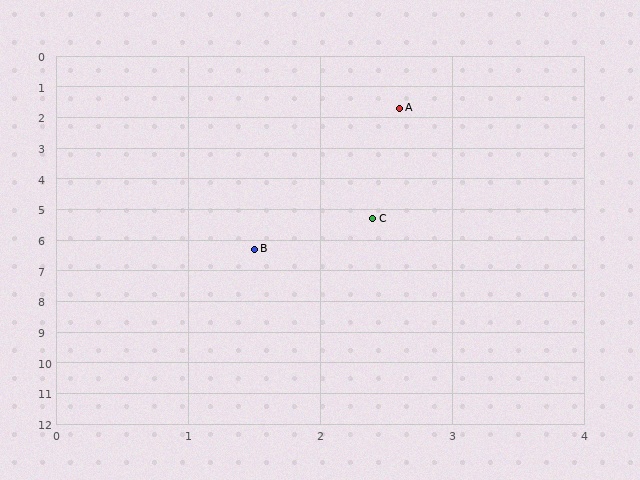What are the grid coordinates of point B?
Point B is at approximately (1.5, 6.3).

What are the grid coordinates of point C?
Point C is at approximately (2.4, 5.3).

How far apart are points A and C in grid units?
Points A and C are about 3.6 grid units apart.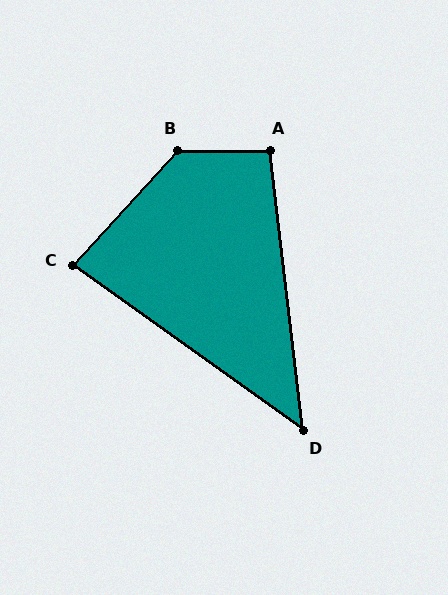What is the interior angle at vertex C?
Approximately 83 degrees (acute).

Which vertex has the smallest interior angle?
D, at approximately 48 degrees.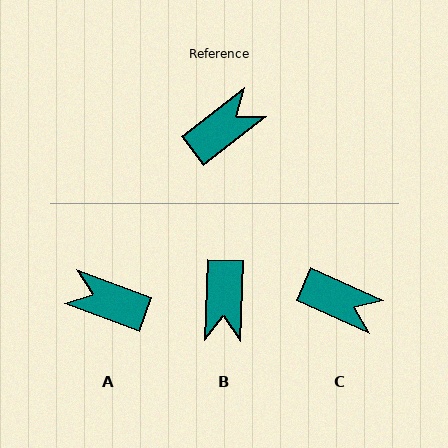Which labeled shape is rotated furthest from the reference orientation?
B, about 129 degrees away.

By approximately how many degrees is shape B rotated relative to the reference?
Approximately 129 degrees clockwise.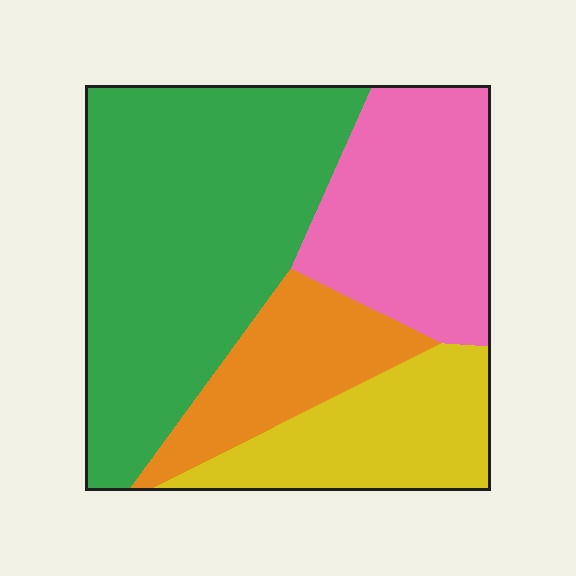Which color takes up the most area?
Green, at roughly 45%.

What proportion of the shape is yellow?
Yellow takes up about one sixth (1/6) of the shape.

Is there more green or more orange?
Green.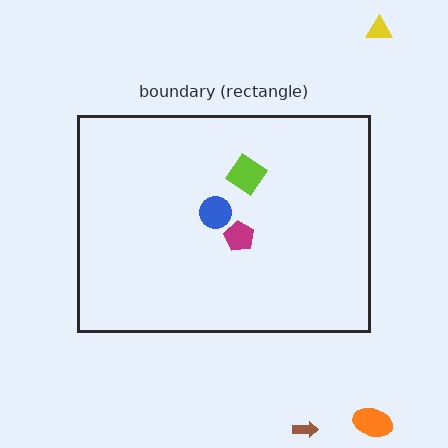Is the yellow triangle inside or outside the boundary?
Outside.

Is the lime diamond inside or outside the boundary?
Inside.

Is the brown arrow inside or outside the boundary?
Outside.